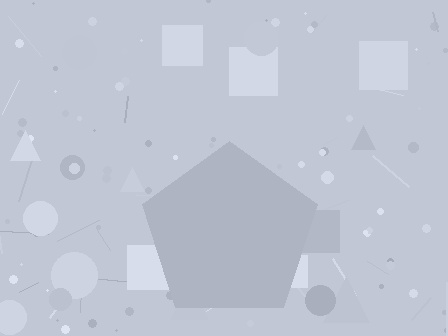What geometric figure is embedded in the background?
A pentagon is embedded in the background.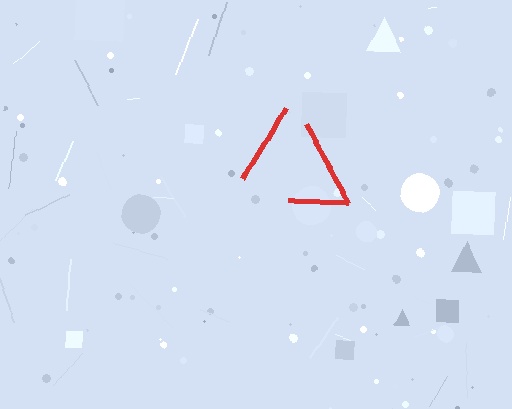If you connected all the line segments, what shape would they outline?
They would outline a triangle.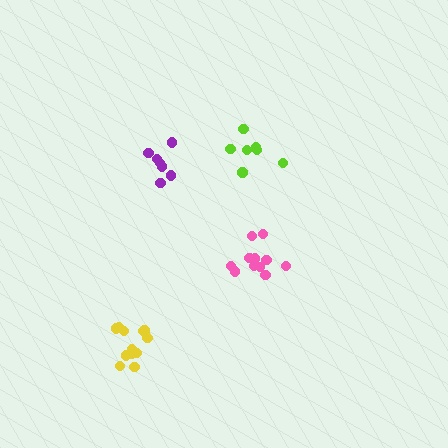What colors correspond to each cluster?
The clusters are colored: pink, lime, purple, yellow.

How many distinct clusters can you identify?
There are 4 distinct clusters.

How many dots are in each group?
Group 1: 12 dots, Group 2: 7 dots, Group 3: 7 dots, Group 4: 12 dots (38 total).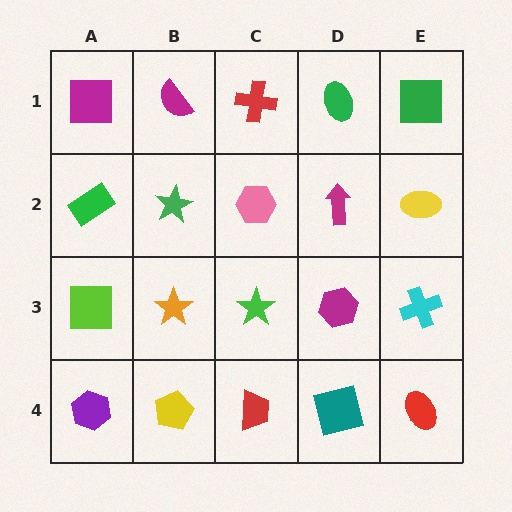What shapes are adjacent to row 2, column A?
A magenta square (row 1, column A), a lime square (row 3, column A), a green star (row 2, column B).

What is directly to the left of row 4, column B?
A purple hexagon.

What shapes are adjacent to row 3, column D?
A magenta arrow (row 2, column D), a teal square (row 4, column D), a green star (row 3, column C), a cyan cross (row 3, column E).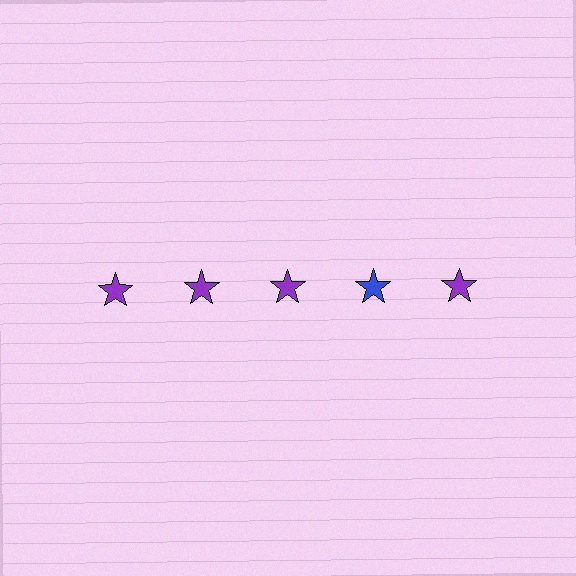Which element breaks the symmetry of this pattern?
The blue star in the top row, second from right column breaks the symmetry. All other shapes are purple stars.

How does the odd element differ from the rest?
It has a different color: blue instead of purple.